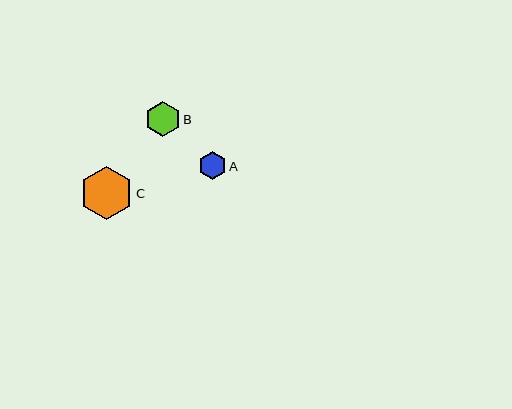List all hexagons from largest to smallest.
From largest to smallest: C, B, A.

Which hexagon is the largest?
Hexagon C is the largest with a size of approximately 54 pixels.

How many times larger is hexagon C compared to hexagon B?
Hexagon C is approximately 1.5 times the size of hexagon B.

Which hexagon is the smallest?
Hexagon A is the smallest with a size of approximately 28 pixels.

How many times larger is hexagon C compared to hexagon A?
Hexagon C is approximately 1.9 times the size of hexagon A.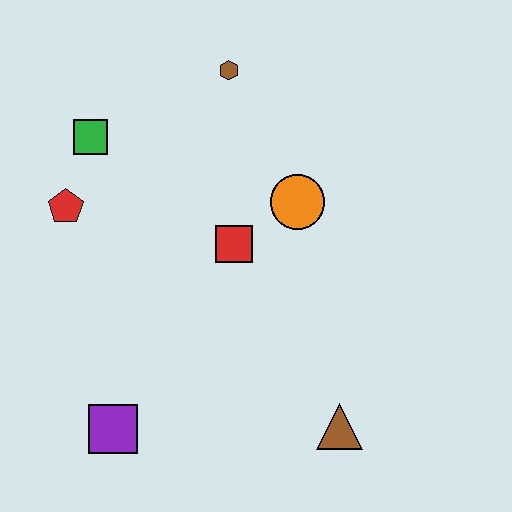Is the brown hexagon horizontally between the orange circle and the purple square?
Yes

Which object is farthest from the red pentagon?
The brown triangle is farthest from the red pentagon.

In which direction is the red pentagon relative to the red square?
The red pentagon is to the left of the red square.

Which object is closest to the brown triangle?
The red square is closest to the brown triangle.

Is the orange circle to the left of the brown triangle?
Yes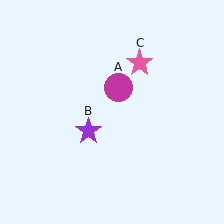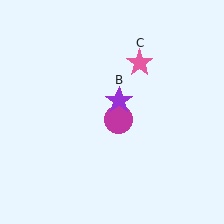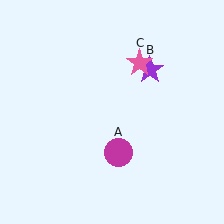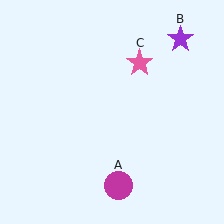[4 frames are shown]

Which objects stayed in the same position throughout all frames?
Pink star (object C) remained stationary.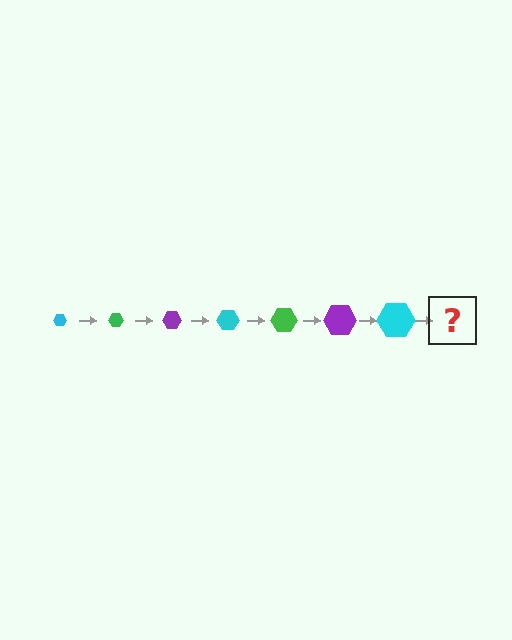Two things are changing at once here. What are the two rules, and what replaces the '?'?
The two rules are that the hexagon grows larger each step and the color cycles through cyan, green, and purple. The '?' should be a green hexagon, larger than the previous one.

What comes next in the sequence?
The next element should be a green hexagon, larger than the previous one.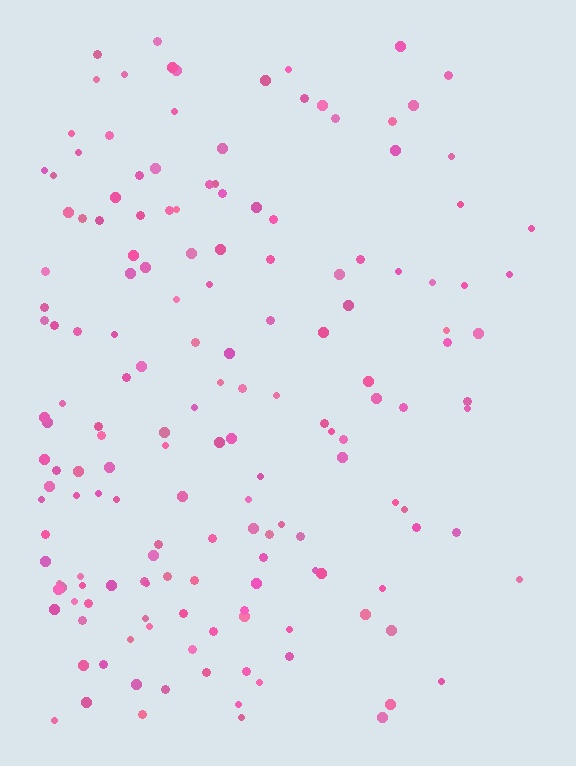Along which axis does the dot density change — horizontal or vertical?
Horizontal.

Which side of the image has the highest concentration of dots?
The left.